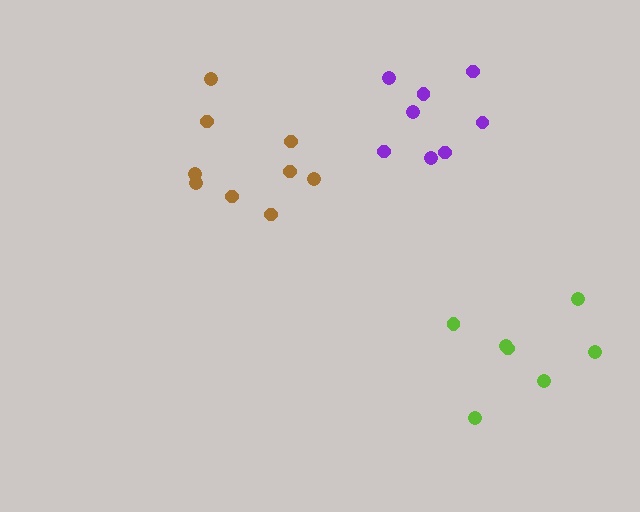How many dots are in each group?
Group 1: 7 dots, Group 2: 9 dots, Group 3: 8 dots (24 total).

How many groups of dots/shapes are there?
There are 3 groups.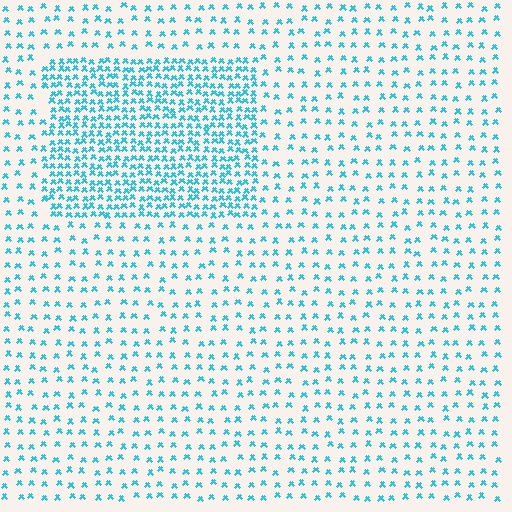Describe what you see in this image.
The image contains small cyan elements arranged at two different densities. A rectangle-shaped region is visible where the elements are more densely packed than the surrounding area.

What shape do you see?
I see a rectangle.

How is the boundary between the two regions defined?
The boundary is defined by a change in element density (approximately 2.6x ratio). All elements are the same color, size, and shape.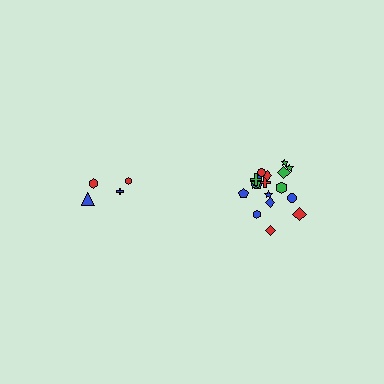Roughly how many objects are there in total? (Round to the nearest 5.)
Roughly 20 objects in total.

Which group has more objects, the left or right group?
The right group.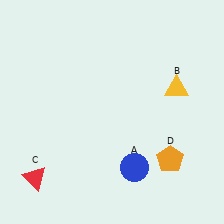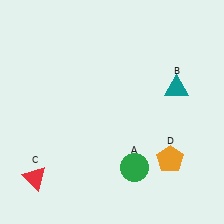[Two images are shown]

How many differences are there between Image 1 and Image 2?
There are 2 differences between the two images.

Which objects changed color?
A changed from blue to green. B changed from yellow to teal.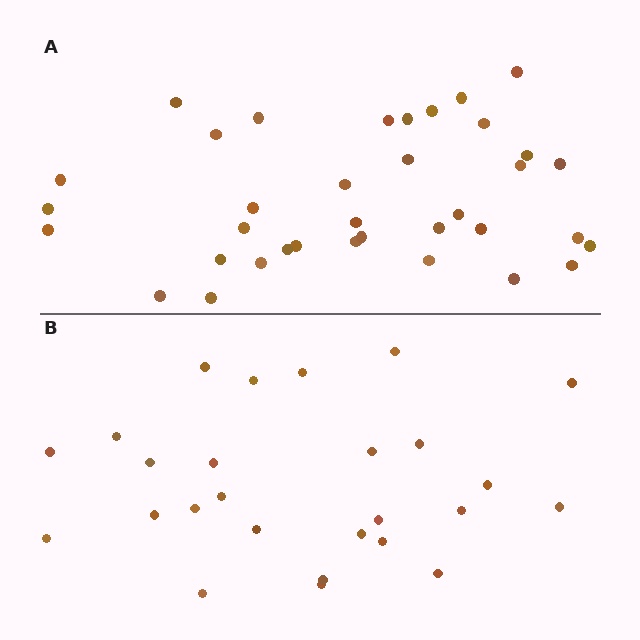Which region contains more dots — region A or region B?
Region A (the top region) has more dots.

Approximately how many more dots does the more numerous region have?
Region A has roughly 10 or so more dots than region B.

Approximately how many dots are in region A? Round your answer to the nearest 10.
About 40 dots. (The exact count is 36, which rounds to 40.)